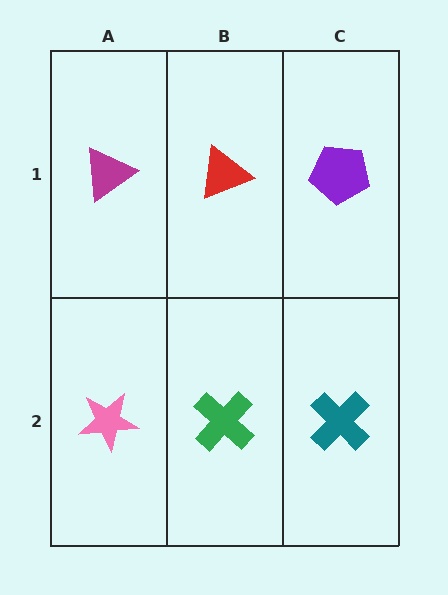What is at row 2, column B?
A green cross.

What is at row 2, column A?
A pink star.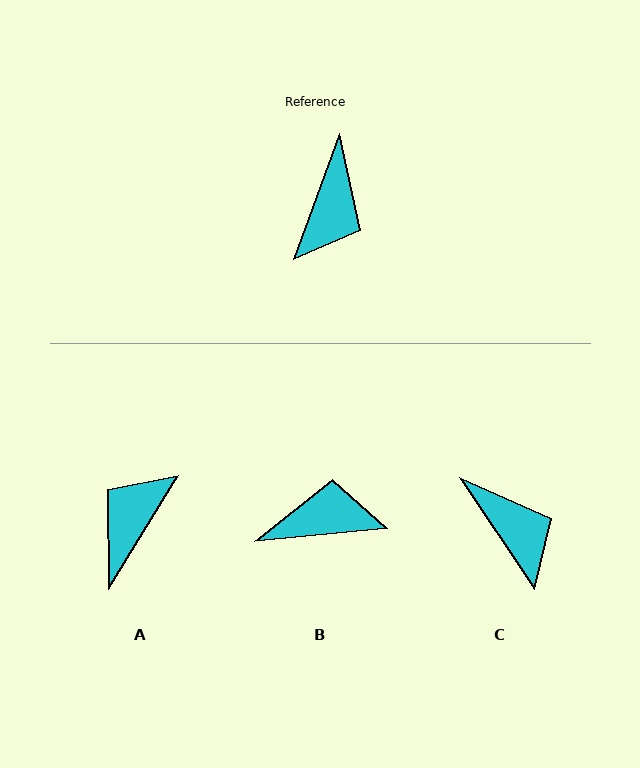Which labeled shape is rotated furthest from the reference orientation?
A, about 169 degrees away.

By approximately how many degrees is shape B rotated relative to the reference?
Approximately 116 degrees counter-clockwise.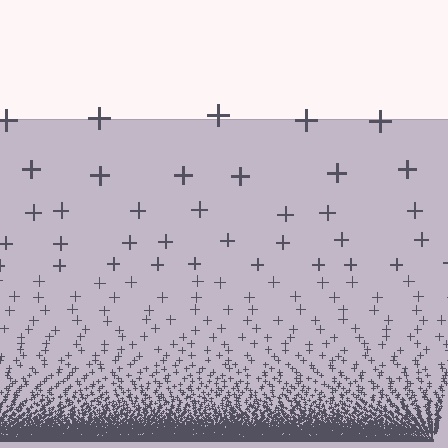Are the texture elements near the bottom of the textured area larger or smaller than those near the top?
Smaller. The gradient is inverted — elements near the bottom are smaller and denser.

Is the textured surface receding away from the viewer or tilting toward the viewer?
The surface appears to tilt toward the viewer. Texture elements get larger and sparser toward the top.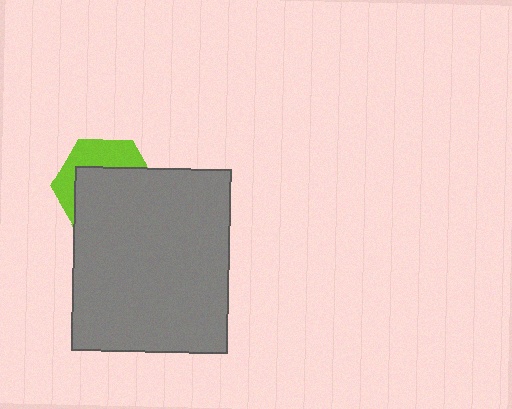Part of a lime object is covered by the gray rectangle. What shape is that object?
It is a hexagon.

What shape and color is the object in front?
The object in front is a gray rectangle.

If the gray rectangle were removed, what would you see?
You would see the complete lime hexagon.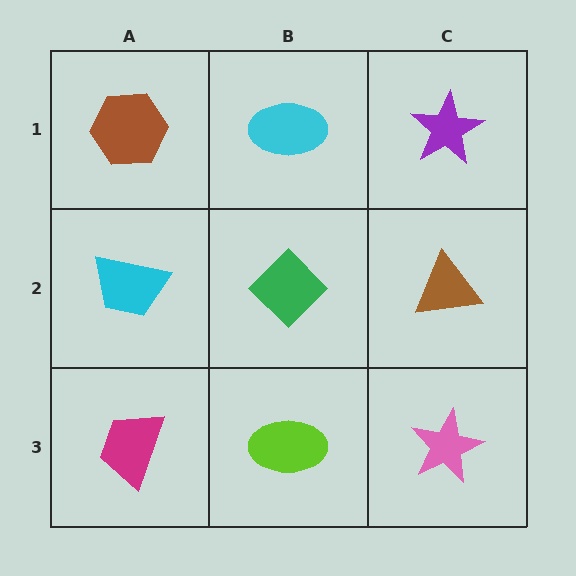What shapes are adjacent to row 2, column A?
A brown hexagon (row 1, column A), a magenta trapezoid (row 3, column A), a green diamond (row 2, column B).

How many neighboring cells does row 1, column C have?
2.